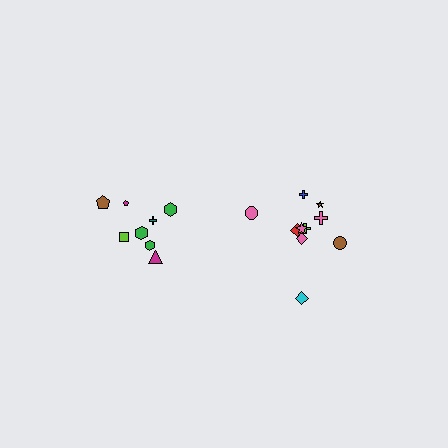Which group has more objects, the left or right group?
The right group.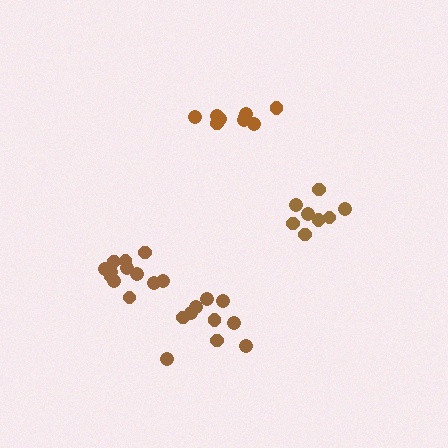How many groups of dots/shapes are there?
There are 4 groups.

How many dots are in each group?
Group 1: 12 dots, Group 2: 10 dots, Group 3: 9 dots, Group 4: 8 dots (39 total).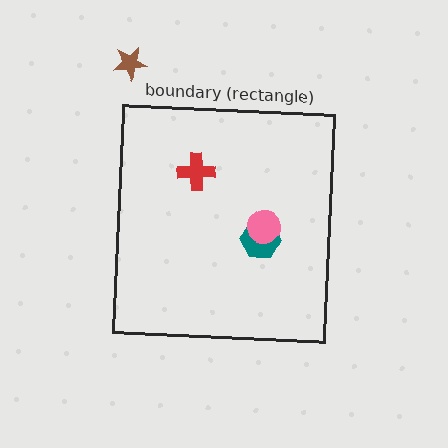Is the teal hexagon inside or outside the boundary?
Inside.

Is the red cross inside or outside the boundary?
Inside.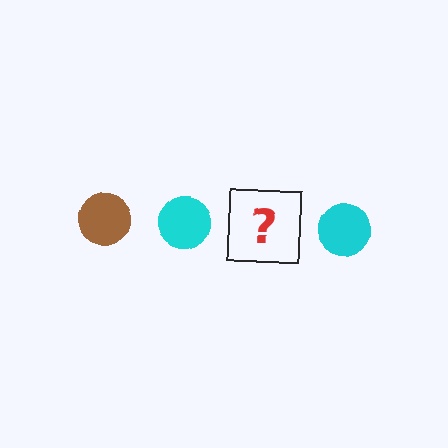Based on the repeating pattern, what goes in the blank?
The blank should be a brown circle.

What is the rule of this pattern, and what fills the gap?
The rule is that the pattern cycles through brown, cyan circles. The gap should be filled with a brown circle.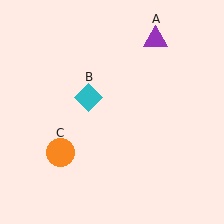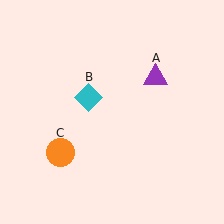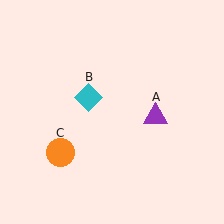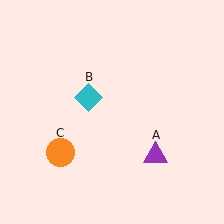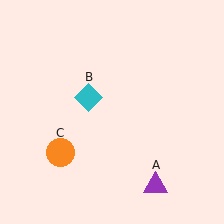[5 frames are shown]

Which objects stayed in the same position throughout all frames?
Cyan diamond (object B) and orange circle (object C) remained stationary.